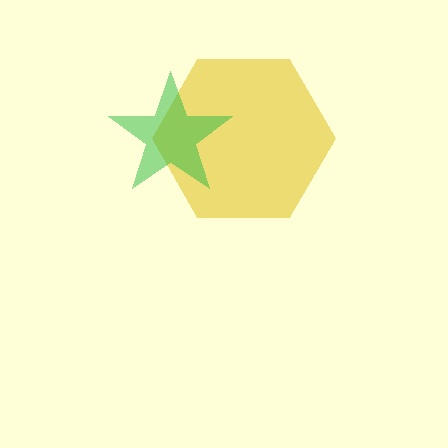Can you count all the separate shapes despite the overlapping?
Yes, there are 2 separate shapes.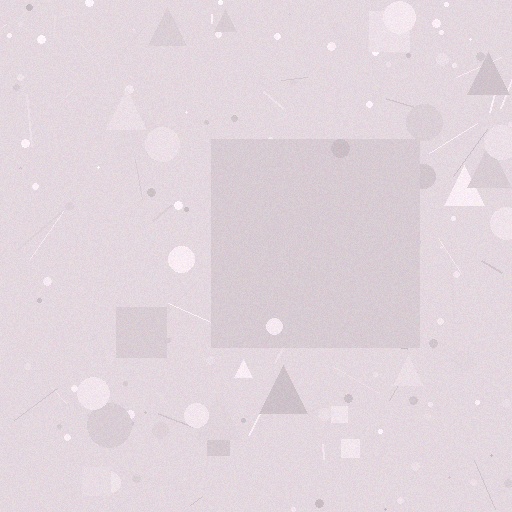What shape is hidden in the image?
A square is hidden in the image.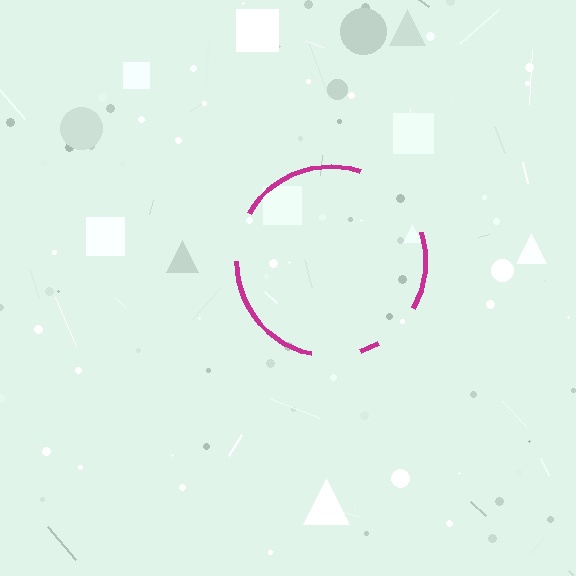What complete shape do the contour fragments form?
The contour fragments form a circle.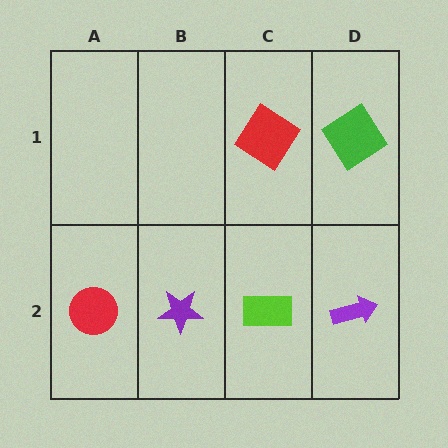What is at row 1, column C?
A red diamond.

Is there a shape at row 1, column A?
No, that cell is empty.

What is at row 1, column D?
A green diamond.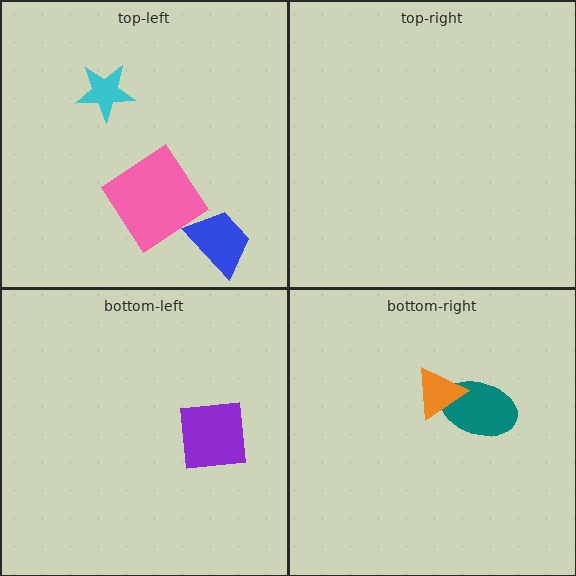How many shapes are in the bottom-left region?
1.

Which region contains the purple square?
The bottom-left region.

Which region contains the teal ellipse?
The bottom-right region.